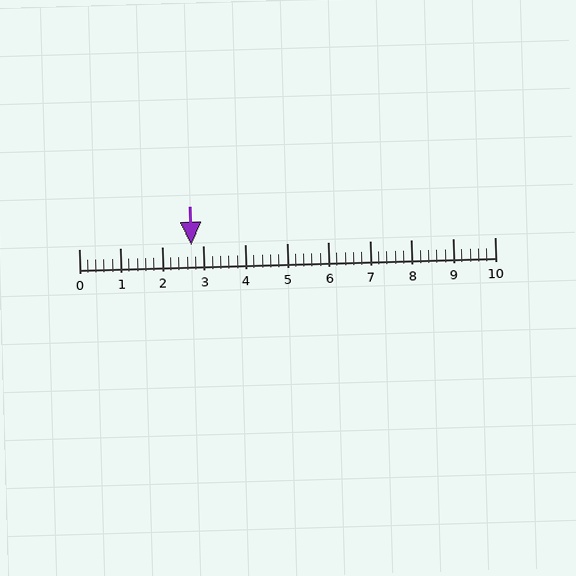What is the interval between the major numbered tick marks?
The major tick marks are spaced 1 units apart.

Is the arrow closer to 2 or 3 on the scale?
The arrow is closer to 3.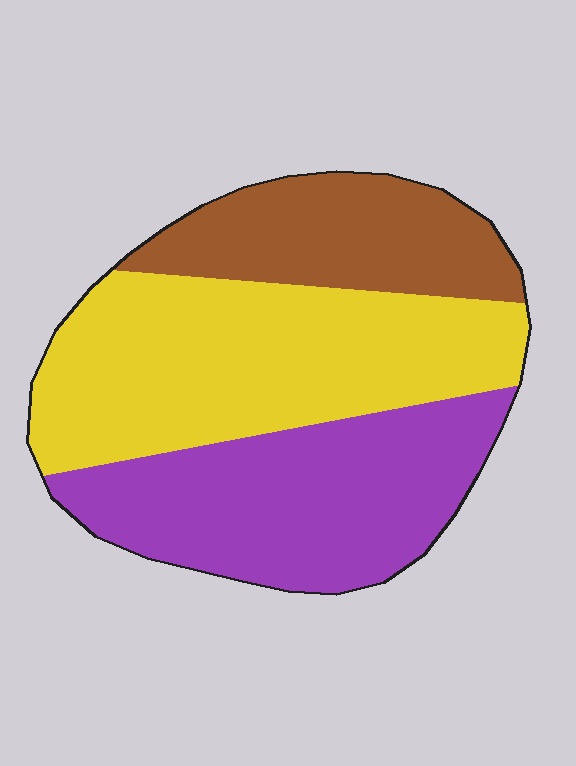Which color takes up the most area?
Yellow, at roughly 45%.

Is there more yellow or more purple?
Yellow.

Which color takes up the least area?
Brown, at roughly 20%.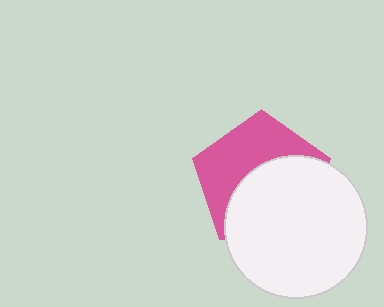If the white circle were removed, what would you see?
You would see the complete pink pentagon.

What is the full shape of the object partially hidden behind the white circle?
The partially hidden object is a pink pentagon.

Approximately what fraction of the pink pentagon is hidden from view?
Roughly 54% of the pink pentagon is hidden behind the white circle.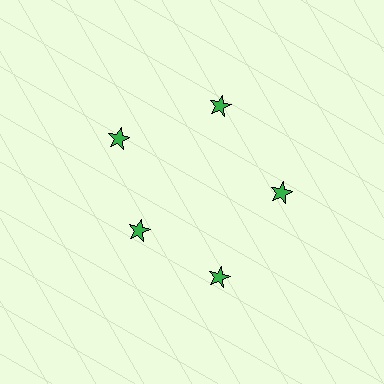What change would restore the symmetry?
The symmetry would be restored by moving it outward, back onto the ring so that all 5 stars sit at equal angles and equal distance from the center.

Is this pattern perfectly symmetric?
No. The 5 green stars are arranged in a ring, but one element near the 8 o'clock position is pulled inward toward the center, breaking the 5-fold rotational symmetry.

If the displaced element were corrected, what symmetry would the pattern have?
It would have 5-fold rotational symmetry — the pattern would map onto itself every 72 degrees.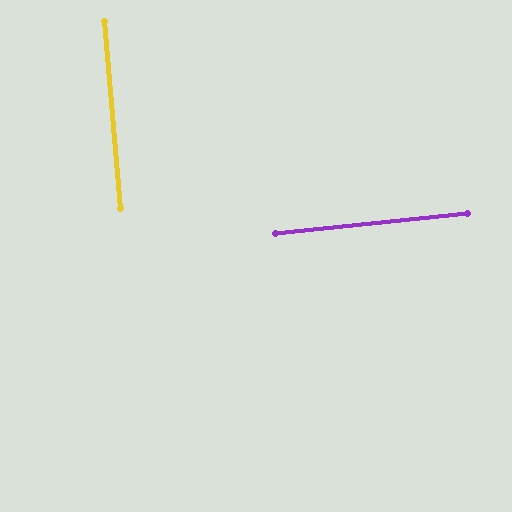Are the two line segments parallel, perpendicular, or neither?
Perpendicular — they meet at approximately 89°.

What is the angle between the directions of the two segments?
Approximately 89 degrees.